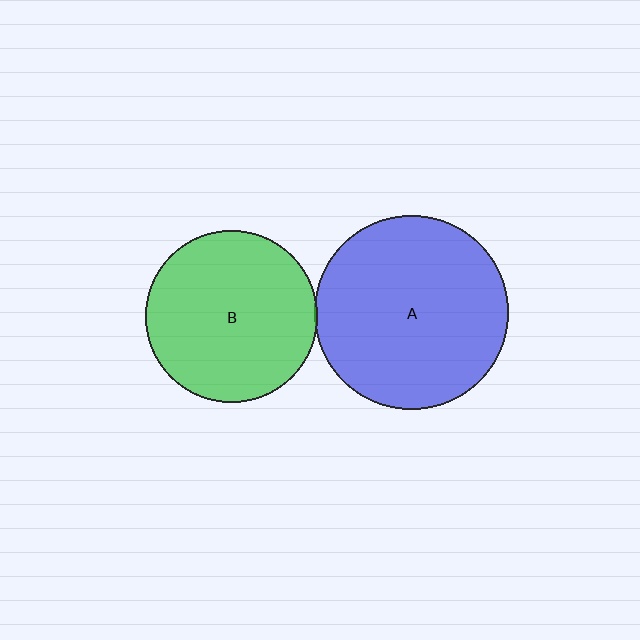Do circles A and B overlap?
Yes.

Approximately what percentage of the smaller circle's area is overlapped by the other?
Approximately 5%.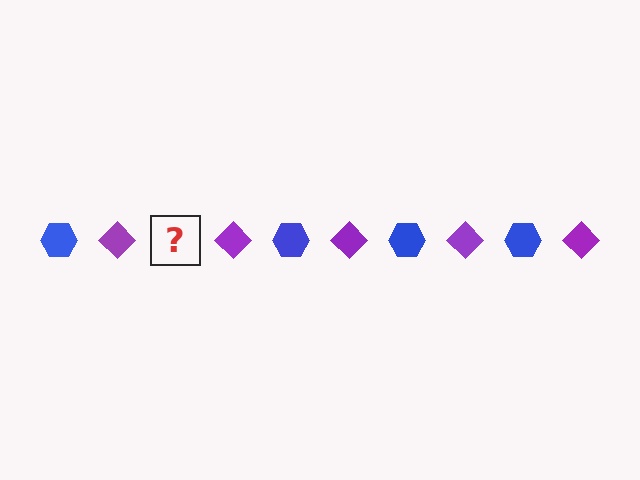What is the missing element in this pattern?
The missing element is a blue hexagon.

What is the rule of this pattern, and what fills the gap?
The rule is that the pattern alternates between blue hexagon and purple diamond. The gap should be filled with a blue hexagon.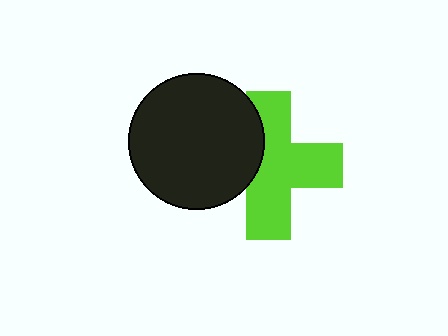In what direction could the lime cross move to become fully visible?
The lime cross could move right. That would shift it out from behind the black circle entirely.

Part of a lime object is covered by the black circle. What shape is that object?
It is a cross.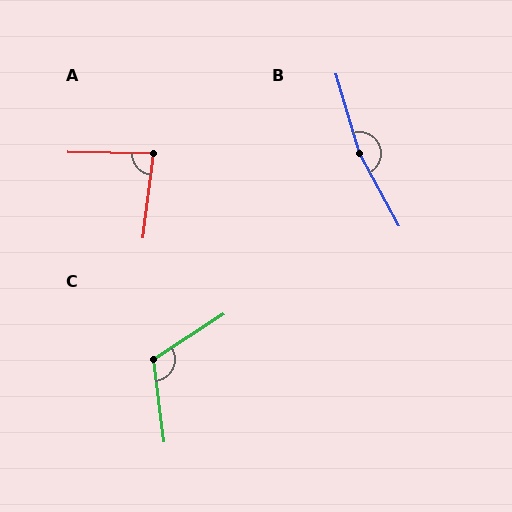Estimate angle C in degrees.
Approximately 116 degrees.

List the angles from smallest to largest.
A (84°), C (116°), B (168°).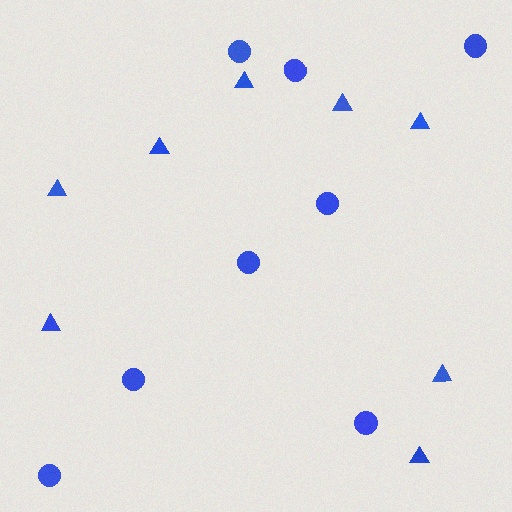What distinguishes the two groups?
There are 2 groups: one group of circles (8) and one group of triangles (8).